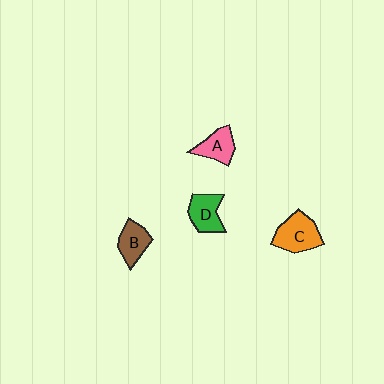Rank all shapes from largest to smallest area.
From largest to smallest: C (orange), D (green), B (brown), A (pink).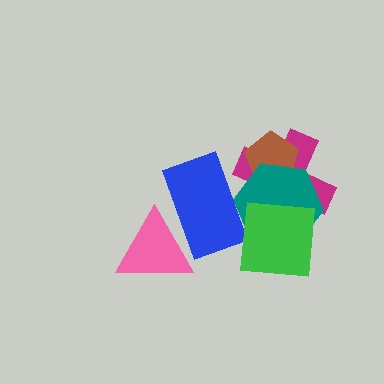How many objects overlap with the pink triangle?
1 object overlaps with the pink triangle.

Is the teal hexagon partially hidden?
Yes, it is partially covered by another shape.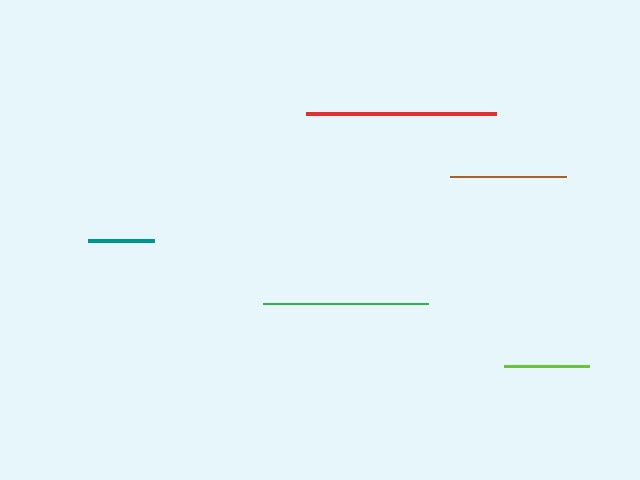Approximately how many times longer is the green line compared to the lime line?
The green line is approximately 1.9 times the length of the lime line.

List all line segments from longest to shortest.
From longest to shortest: red, green, brown, lime, teal.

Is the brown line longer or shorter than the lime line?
The brown line is longer than the lime line.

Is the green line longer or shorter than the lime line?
The green line is longer than the lime line.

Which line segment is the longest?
The red line is the longest at approximately 190 pixels.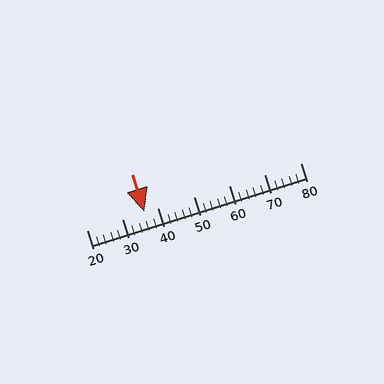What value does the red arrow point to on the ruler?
The red arrow points to approximately 36.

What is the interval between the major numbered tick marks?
The major tick marks are spaced 10 units apart.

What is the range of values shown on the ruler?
The ruler shows values from 20 to 80.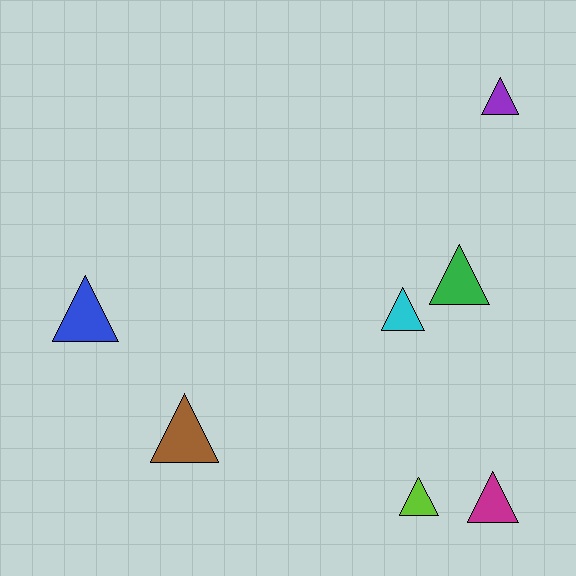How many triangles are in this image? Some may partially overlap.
There are 7 triangles.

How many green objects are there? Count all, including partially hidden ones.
There is 1 green object.